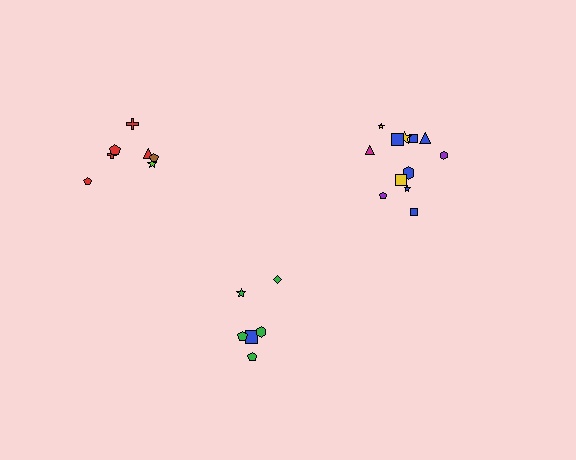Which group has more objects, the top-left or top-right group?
The top-right group.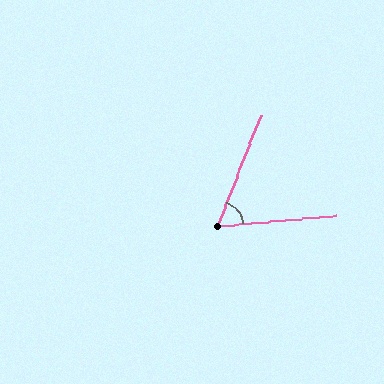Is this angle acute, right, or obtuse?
It is acute.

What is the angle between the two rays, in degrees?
Approximately 63 degrees.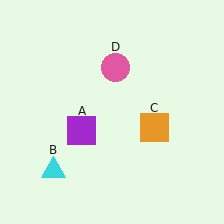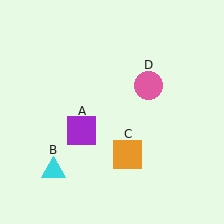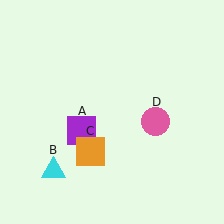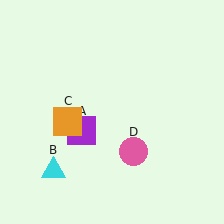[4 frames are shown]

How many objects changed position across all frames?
2 objects changed position: orange square (object C), pink circle (object D).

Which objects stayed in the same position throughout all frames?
Purple square (object A) and cyan triangle (object B) remained stationary.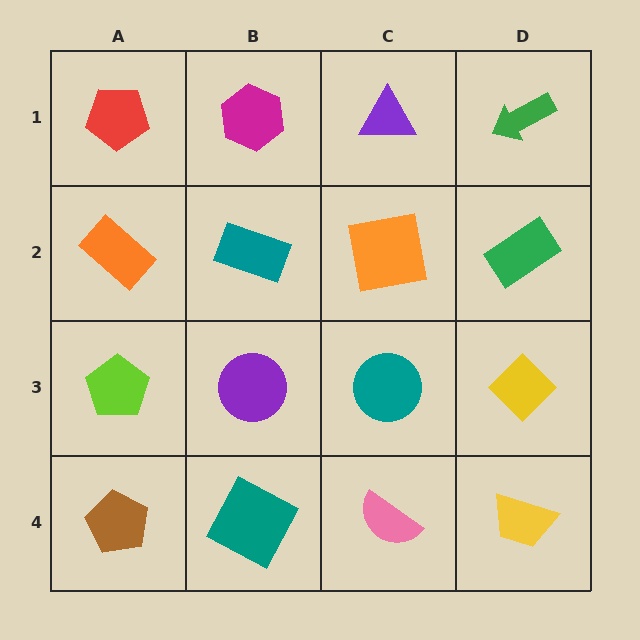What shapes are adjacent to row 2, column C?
A purple triangle (row 1, column C), a teal circle (row 3, column C), a teal rectangle (row 2, column B), a green rectangle (row 2, column D).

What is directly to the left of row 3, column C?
A purple circle.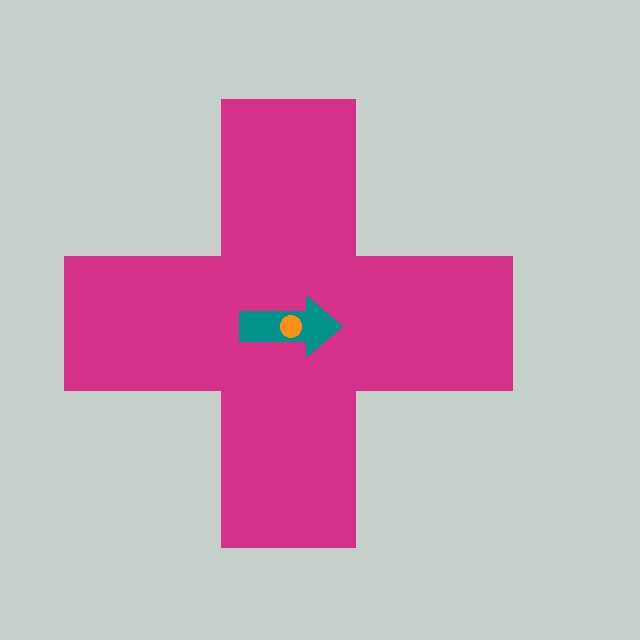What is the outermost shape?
The magenta cross.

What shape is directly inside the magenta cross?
The teal arrow.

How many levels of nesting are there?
3.